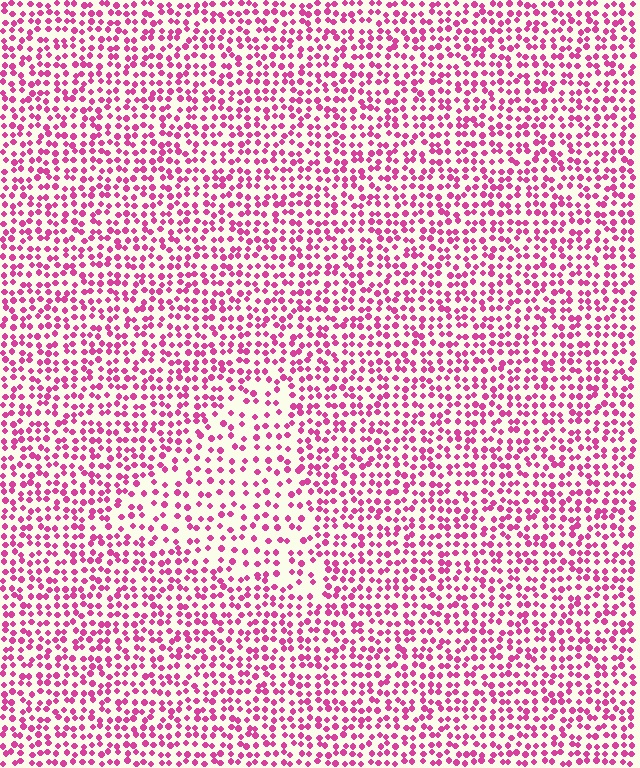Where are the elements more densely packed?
The elements are more densely packed outside the triangle boundary.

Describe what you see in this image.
The image contains small magenta elements arranged at two different densities. A triangle-shaped region is visible where the elements are less densely packed than the surrounding area.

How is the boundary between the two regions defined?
The boundary is defined by a change in element density (approximately 1.7x ratio). All elements are the same color, size, and shape.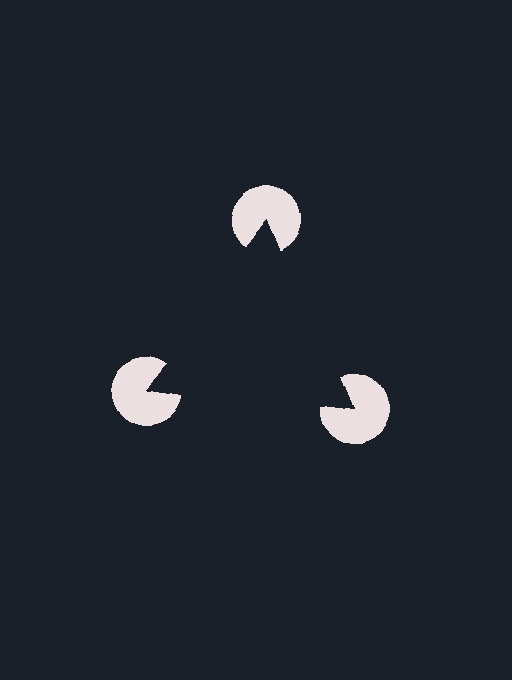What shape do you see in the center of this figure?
An illusory triangle — its edges are inferred from the aligned wedge cuts in the pac-man discs, not physically drawn.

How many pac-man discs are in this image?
There are 3 — one at each vertex of the illusory triangle.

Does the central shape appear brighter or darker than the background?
It typically appears slightly darker than the background, even though no actual brightness change is drawn.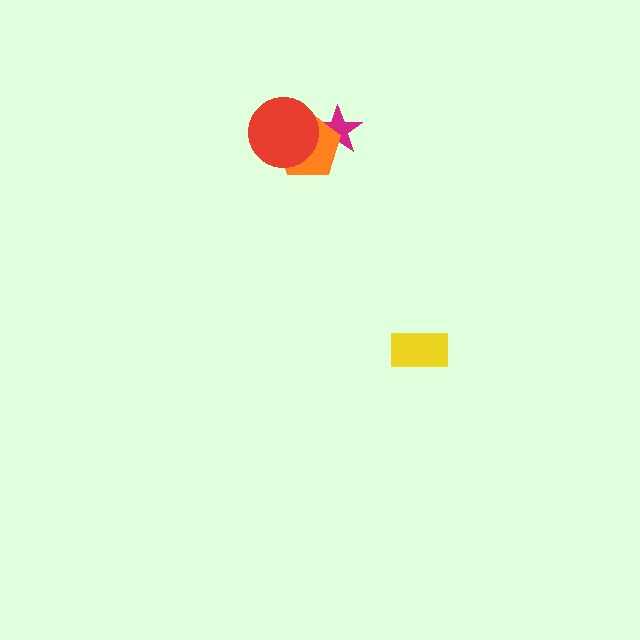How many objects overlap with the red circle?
2 objects overlap with the red circle.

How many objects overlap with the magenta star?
2 objects overlap with the magenta star.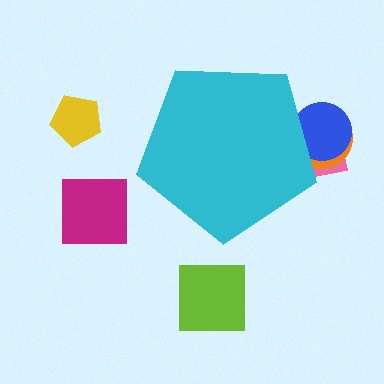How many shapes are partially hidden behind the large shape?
3 shapes are partially hidden.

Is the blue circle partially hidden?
Yes, the blue circle is partially hidden behind the cyan pentagon.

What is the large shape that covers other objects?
A cyan pentagon.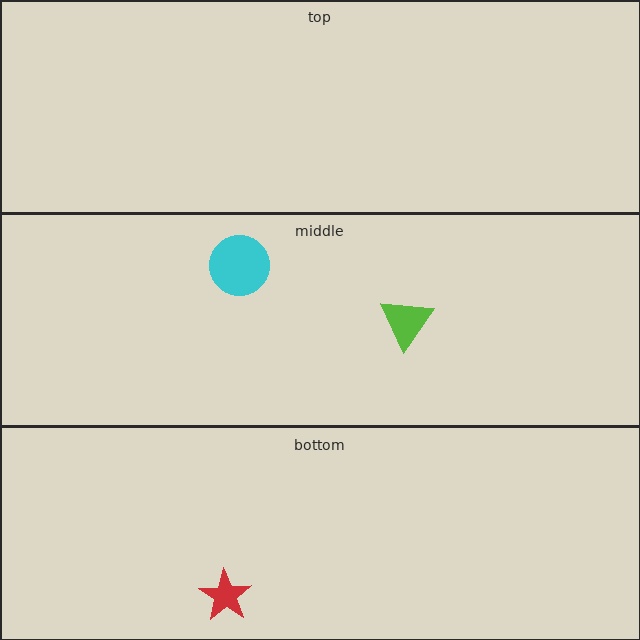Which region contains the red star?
The bottom region.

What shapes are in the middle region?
The cyan circle, the lime triangle.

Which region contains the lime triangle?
The middle region.